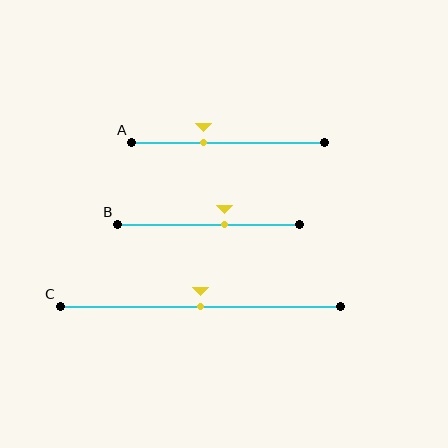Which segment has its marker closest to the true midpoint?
Segment C has its marker closest to the true midpoint.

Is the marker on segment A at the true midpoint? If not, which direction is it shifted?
No, the marker on segment A is shifted to the left by about 13% of the segment length.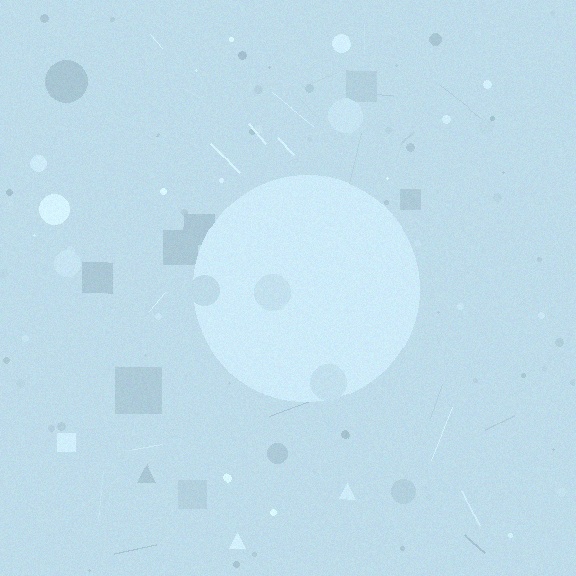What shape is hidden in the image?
A circle is hidden in the image.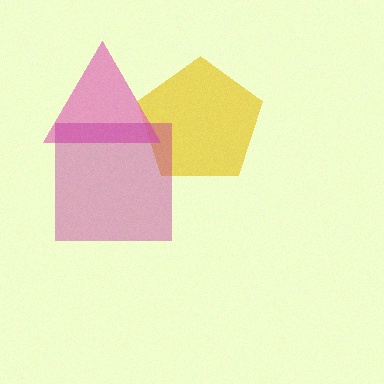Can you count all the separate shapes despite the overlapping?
Yes, there are 3 separate shapes.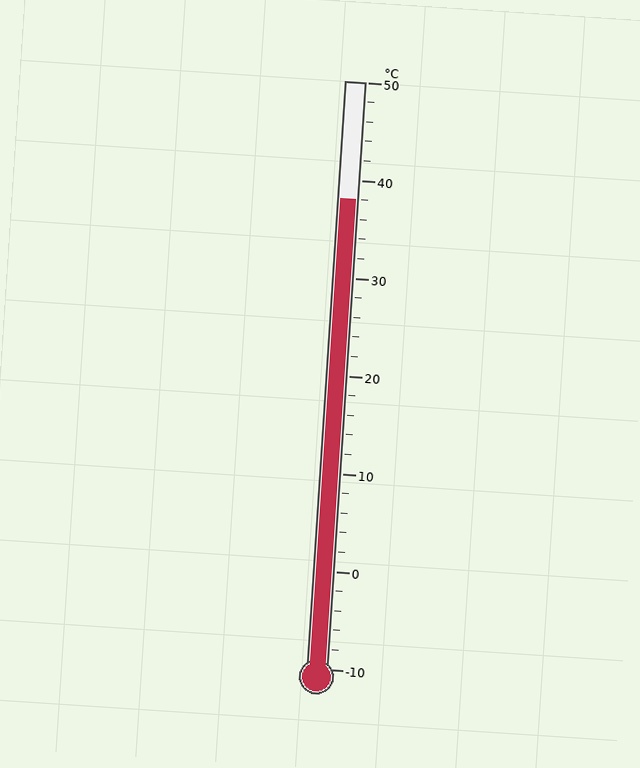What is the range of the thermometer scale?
The thermometer scale ranges from -10°C to 50°C.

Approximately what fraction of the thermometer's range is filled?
The thermometer is filled to approximately 80% of its range.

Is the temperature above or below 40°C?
The temperature is below 40°C.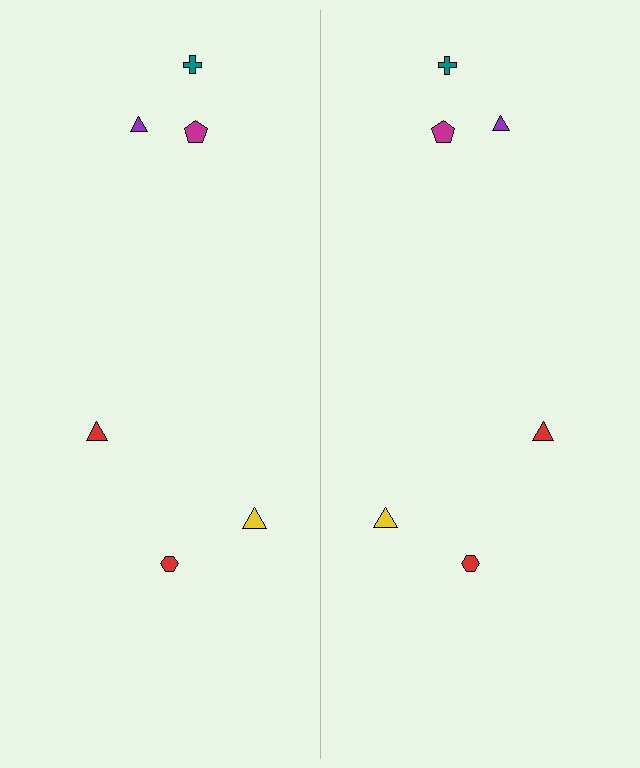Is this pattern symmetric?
Yes, this pattern has bilateral (reflection) symmetry.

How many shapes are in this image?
There are 12 shapes in this image.